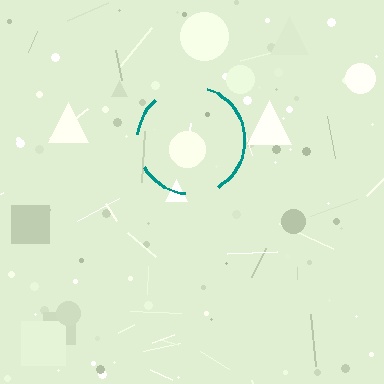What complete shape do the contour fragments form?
The contour fragments form a circle.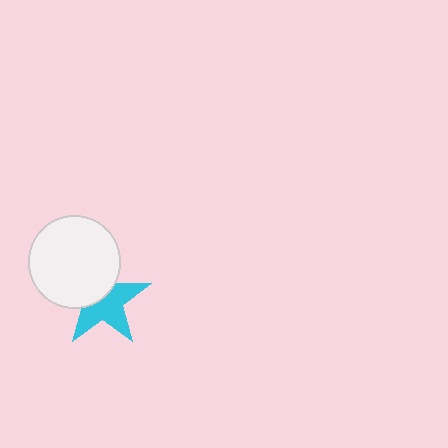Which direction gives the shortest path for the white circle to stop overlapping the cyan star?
Moving toward the upper-left gives the shortest separation.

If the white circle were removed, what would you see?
You would see the complete cyan star.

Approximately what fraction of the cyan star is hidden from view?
Roughly 42% of the cyan star is hidden behind the white circle.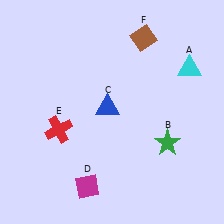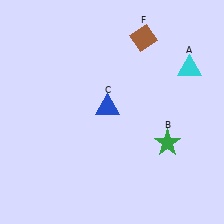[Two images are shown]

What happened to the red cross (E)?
The red cross (E) was removed in Image 2. It was in the bottom-left area of Image 1.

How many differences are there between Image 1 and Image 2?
There are 2 differences between the two images.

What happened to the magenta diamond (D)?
The magenta diamond (D) was removed in Image 2. It was in the bottom-left area of Image 1.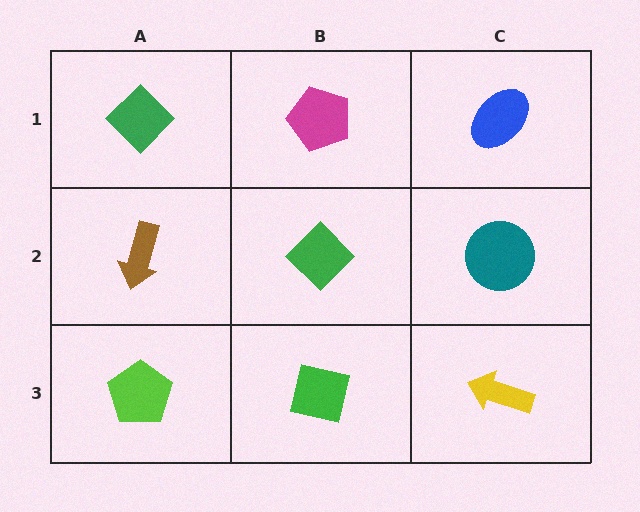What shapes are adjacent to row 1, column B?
A green diamond (row 2, column B), a green diamond (row 1, column A), a blue ellipse (row 1, column C).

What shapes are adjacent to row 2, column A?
A green diamond (row 1, column A), a lime pentagon (row 3, column A), a green diamond (row 2, column B).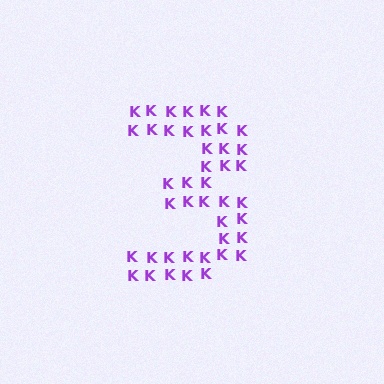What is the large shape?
The large shape is the digit 3.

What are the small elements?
The small elements are letter K's.